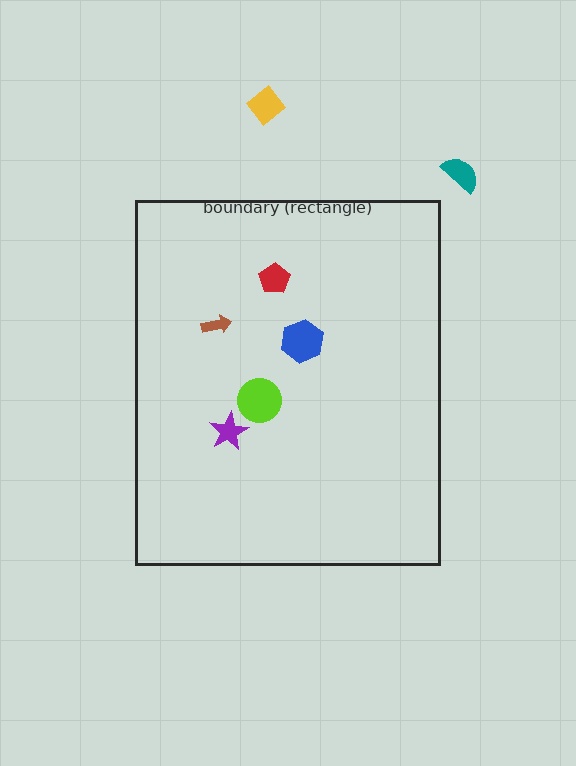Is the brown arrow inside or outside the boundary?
Inside.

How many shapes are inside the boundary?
5 inside, 2 outside.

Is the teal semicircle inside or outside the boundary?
Outside.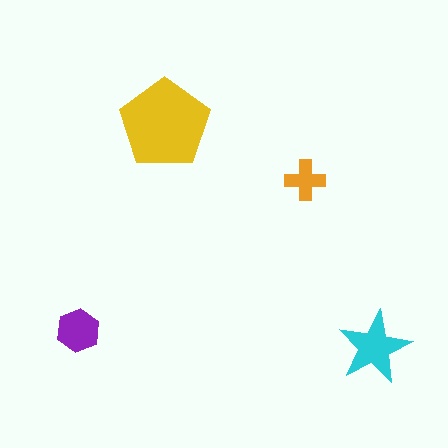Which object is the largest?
The yellow pentagon.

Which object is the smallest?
The orange cross.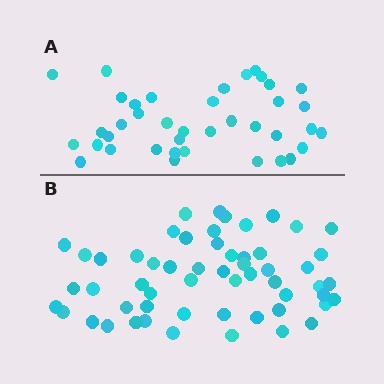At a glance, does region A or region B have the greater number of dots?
Region B (the bottom region) has more dots.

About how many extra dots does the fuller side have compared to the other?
Region B has approximately 15 more dots than region A.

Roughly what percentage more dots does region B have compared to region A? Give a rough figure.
About 45% more.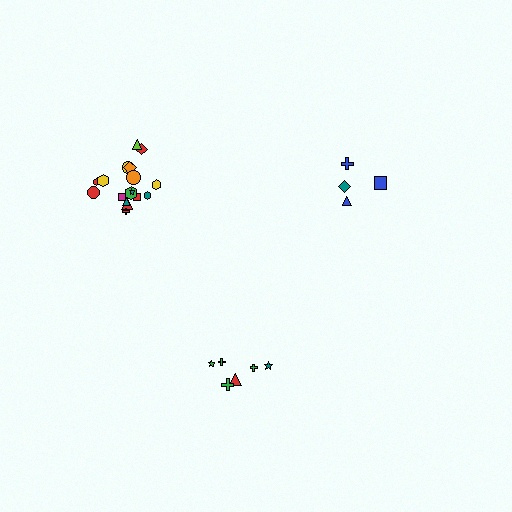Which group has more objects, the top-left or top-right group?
The top-left group.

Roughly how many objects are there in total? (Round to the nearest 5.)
Roughly 30 objects in total.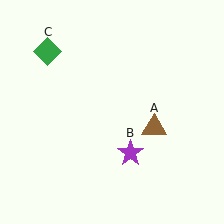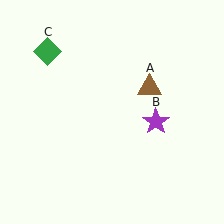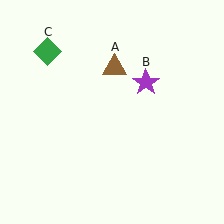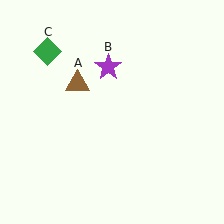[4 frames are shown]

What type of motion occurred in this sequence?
The brown triangle (object A), purple star (object B) rotated counterclockwise around the center of the scene.